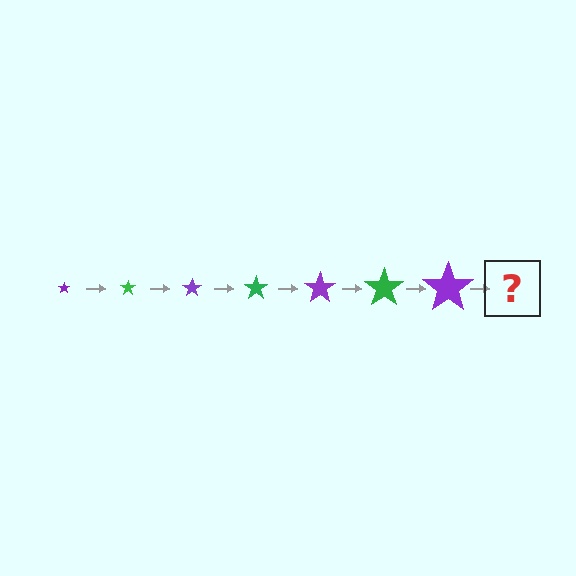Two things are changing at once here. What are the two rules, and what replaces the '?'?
The two rules are that the star grows larger each step and the color cycles through purple and green. The '?' should be a green star, larger than the previous one.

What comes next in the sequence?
The next element should be a green star, larger than the previous one.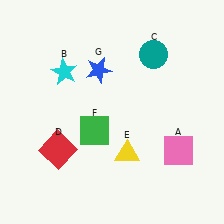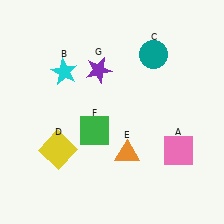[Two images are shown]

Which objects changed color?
D changed from red to yellow. E changed from yellow to orange. G changed from blue to purple.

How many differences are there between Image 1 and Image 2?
There are 3 differences between the two images.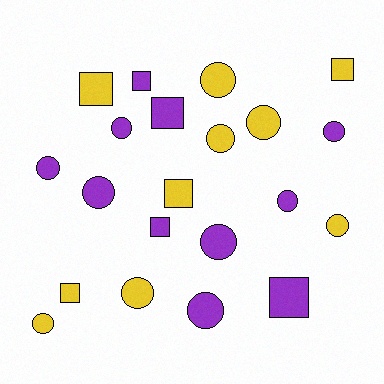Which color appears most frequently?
Purple, with 11 objects.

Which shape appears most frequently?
Circle, with 13 objects.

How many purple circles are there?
There are 7 purple circles.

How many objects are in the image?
There are 21 objects.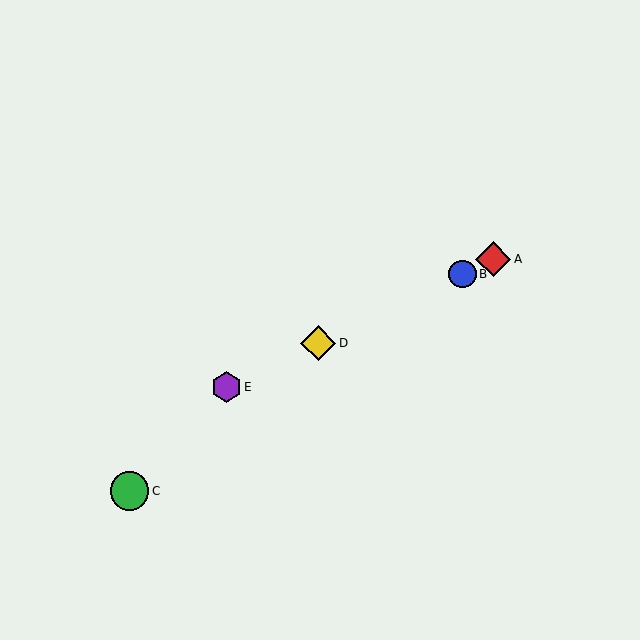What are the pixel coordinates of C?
Object C is at (130, 491).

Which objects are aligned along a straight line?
Objects A, B, D, E are aligned along a straight line.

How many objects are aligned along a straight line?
4 objects (A, B, D, E) are aligned along a straight line.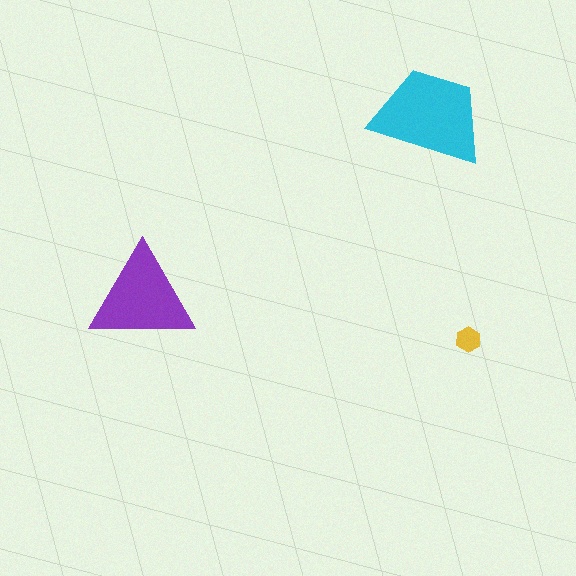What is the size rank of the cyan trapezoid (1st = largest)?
1st.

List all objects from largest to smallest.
The cyan trapezoid, the purple triangle, the yellow hexagon.